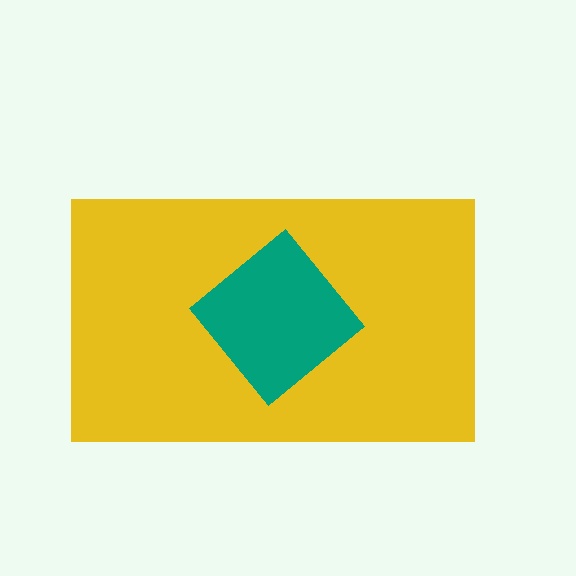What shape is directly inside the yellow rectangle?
The teal diamond.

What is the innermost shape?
The teal diamond.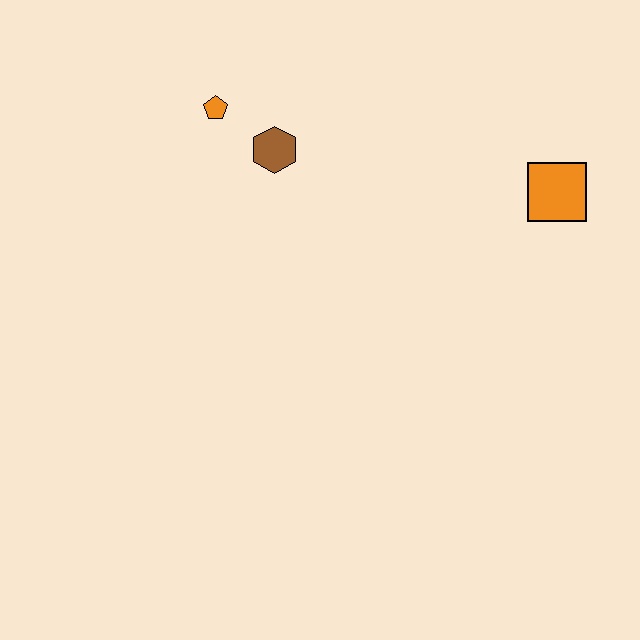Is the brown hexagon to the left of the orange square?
Yes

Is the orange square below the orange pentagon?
Yes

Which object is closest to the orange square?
The brown hexagon is closest to the orange square.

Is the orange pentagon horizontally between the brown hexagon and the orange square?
No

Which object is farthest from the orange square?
The orange pentagon is farthest from the orange square.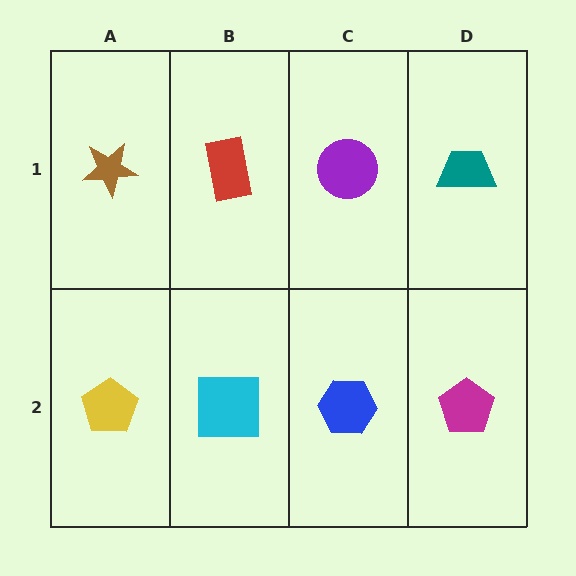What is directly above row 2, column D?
A teal trapezoid.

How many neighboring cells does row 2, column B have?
3.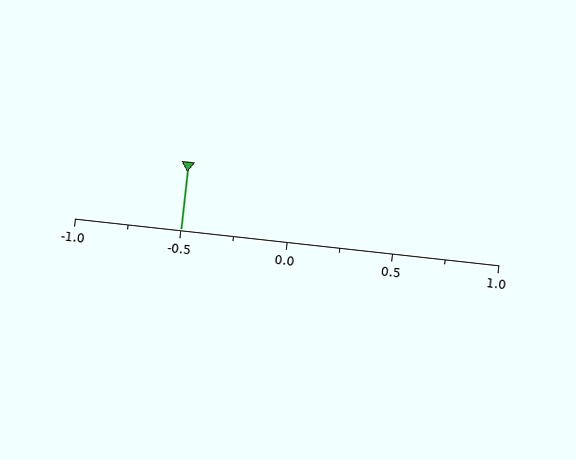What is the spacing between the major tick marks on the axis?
The major ticks are spaced 0.5 apart.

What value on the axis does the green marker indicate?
The marker indicates approximately -0.5.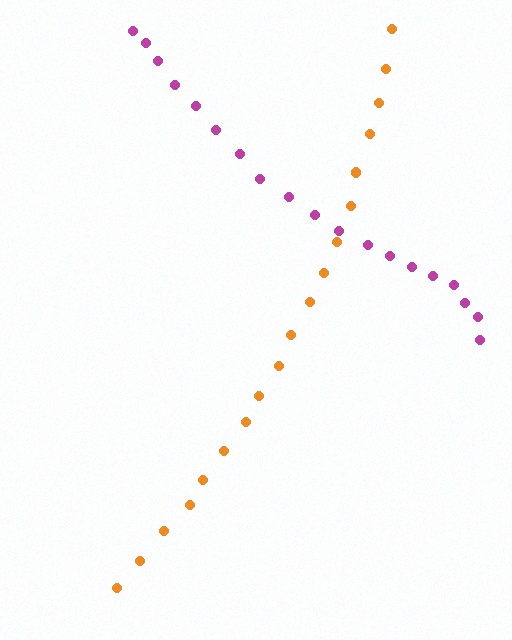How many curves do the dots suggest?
There are 2 distinct paths.